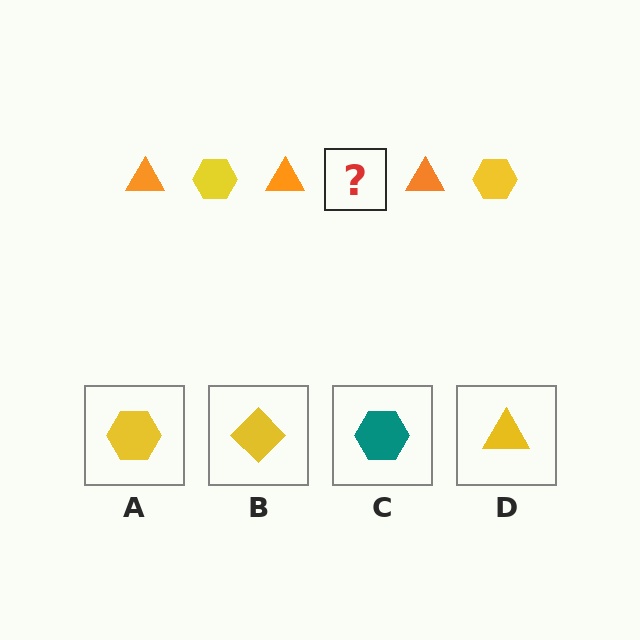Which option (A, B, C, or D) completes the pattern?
A.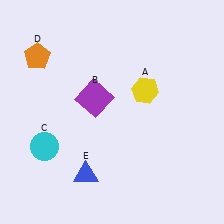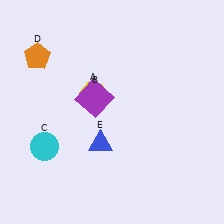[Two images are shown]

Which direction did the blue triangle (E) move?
The blue triangle (E) moved up.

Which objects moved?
The objects that moved are: the yellow hexagon (A), the blue triangle (E).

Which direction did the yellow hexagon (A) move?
The yellow hexagon (A) moved left.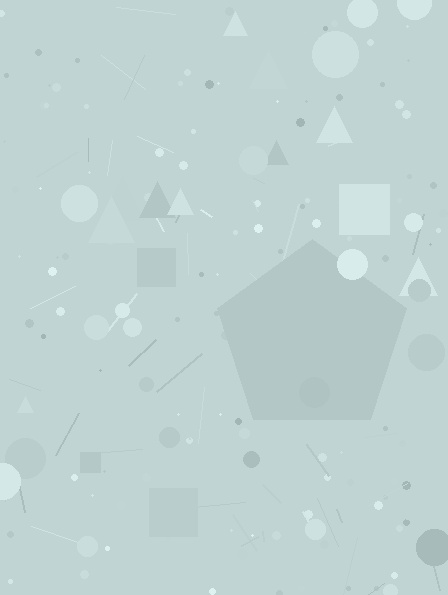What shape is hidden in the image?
A pentagon is hidden in the image.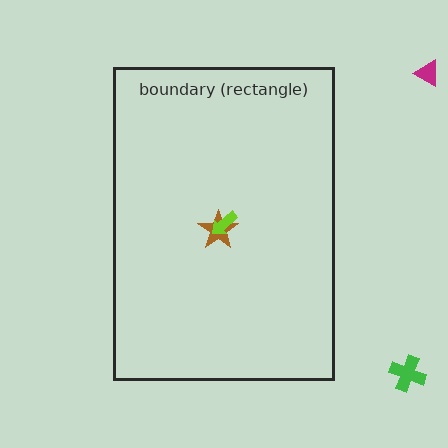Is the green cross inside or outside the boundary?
Outside.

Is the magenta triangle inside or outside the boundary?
Outside.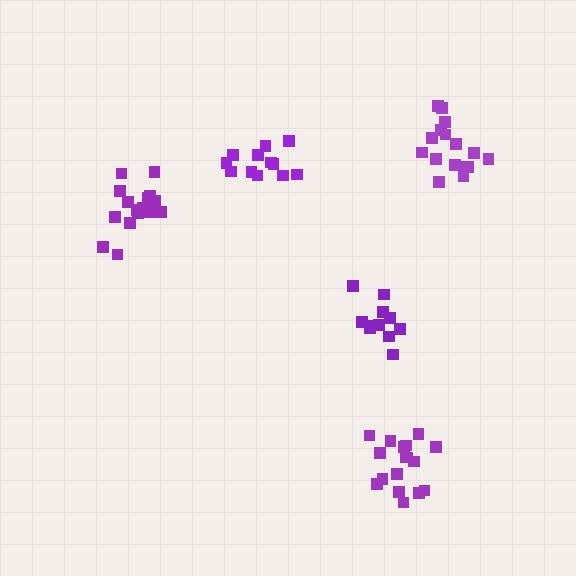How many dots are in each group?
Group 1: 12 dots, Group 2: 12 dots, Group 3: 17 dots, Group 4: 16 dots, Group 5: 16 dots (73 total).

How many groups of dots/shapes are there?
There are 5 groups.